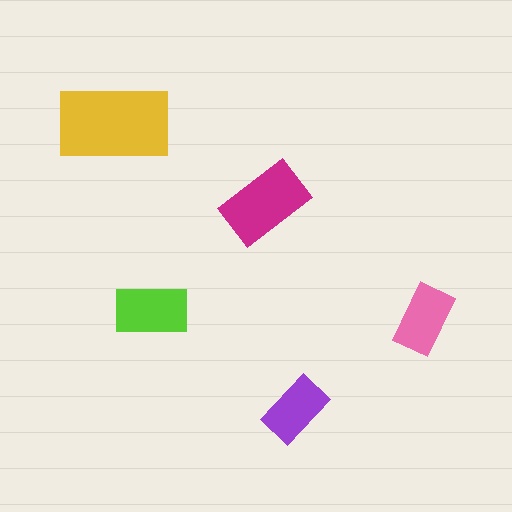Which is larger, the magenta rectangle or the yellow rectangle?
The yellow one.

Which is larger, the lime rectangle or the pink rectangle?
The lime one.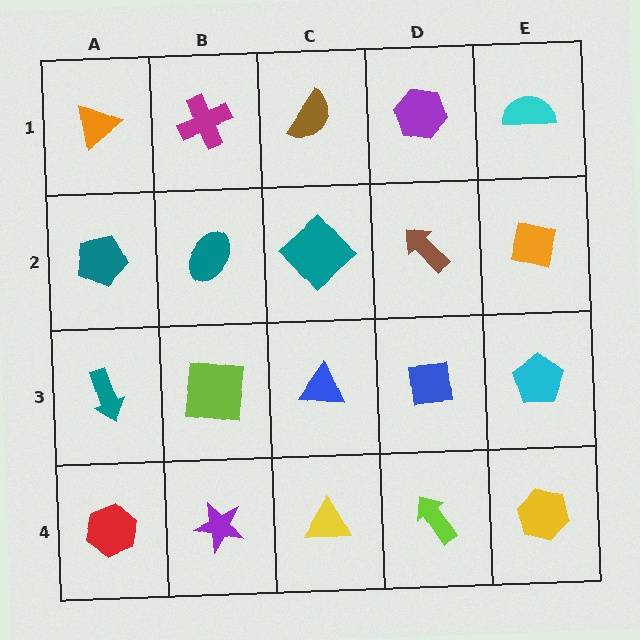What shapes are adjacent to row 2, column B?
A magenta cross (row 1, column B), a lime square (row 3, column B), a teal pentagon (row 2, column A), a teal diamond (row 2, column C).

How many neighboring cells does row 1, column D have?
3.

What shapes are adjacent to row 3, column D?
A brown arrow (row 2, column D), a lime arrow (row 4, column D), a blue triangle (row 3, column C), a cyan pentagon (row 3, column E).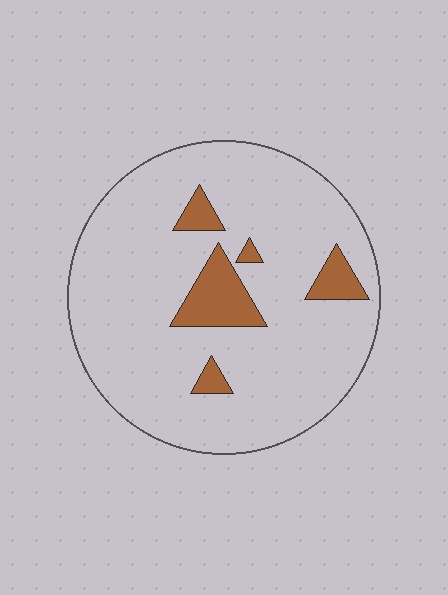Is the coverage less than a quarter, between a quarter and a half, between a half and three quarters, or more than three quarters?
Less than a quarter.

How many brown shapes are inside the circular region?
5.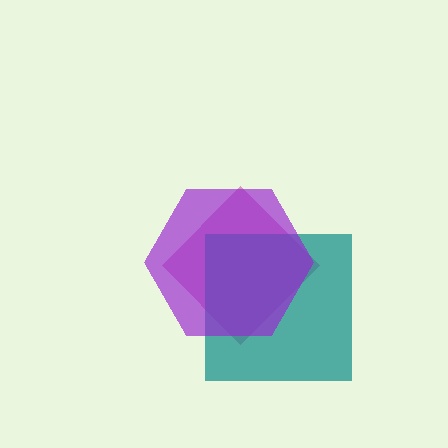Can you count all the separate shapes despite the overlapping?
Yes, there are 3 separate shapes.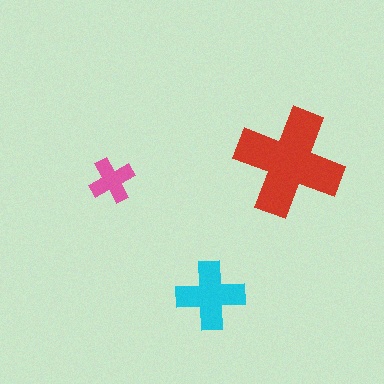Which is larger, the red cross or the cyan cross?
The red one.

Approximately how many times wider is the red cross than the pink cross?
About 2.5 times wider.